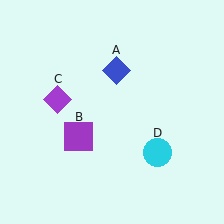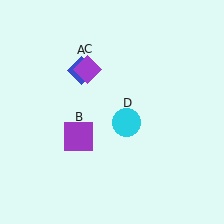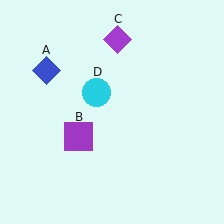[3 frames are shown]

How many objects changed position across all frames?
3 objects changed position: blue diamond (object A), purple diamond (object C), cyan circle (object D).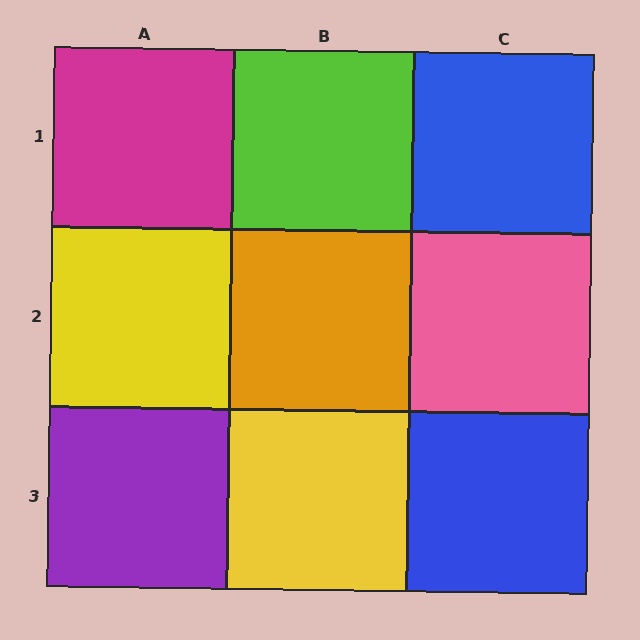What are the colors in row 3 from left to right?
Purple, yellow, blue.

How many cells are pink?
1 cell is pink.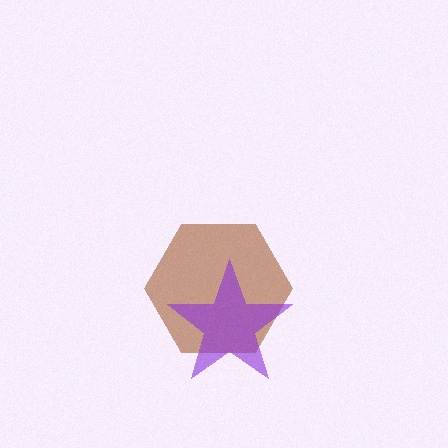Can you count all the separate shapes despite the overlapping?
Yes, there are 2 separate shapes.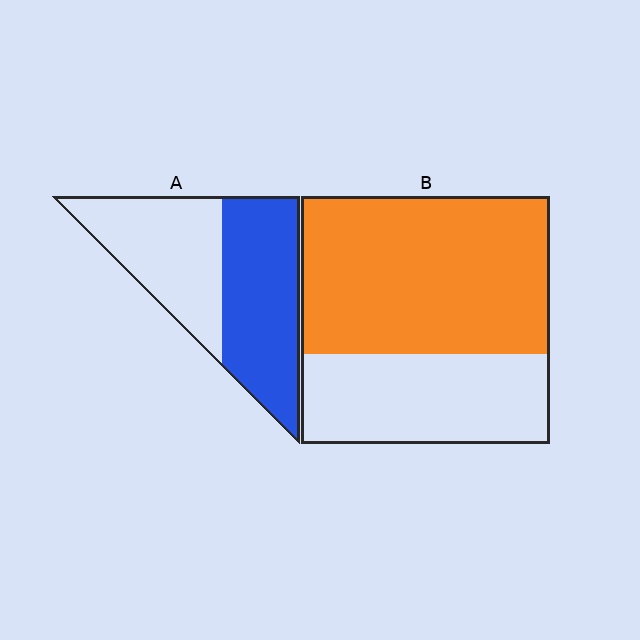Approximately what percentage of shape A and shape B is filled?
A is approximately 55% and B is approximately 65%.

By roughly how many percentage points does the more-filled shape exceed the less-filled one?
By roughly 10 percentage points (B over A).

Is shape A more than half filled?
Roughly half.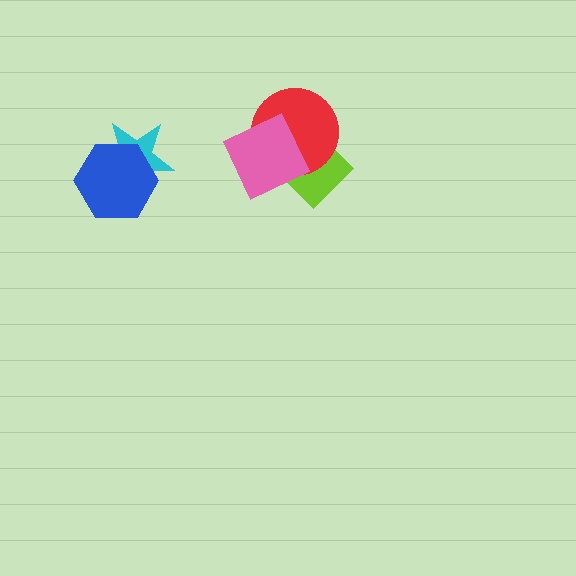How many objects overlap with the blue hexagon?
1 object overlaps with the blue hexagon.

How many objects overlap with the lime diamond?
2 objects overlap with the lime diamond.